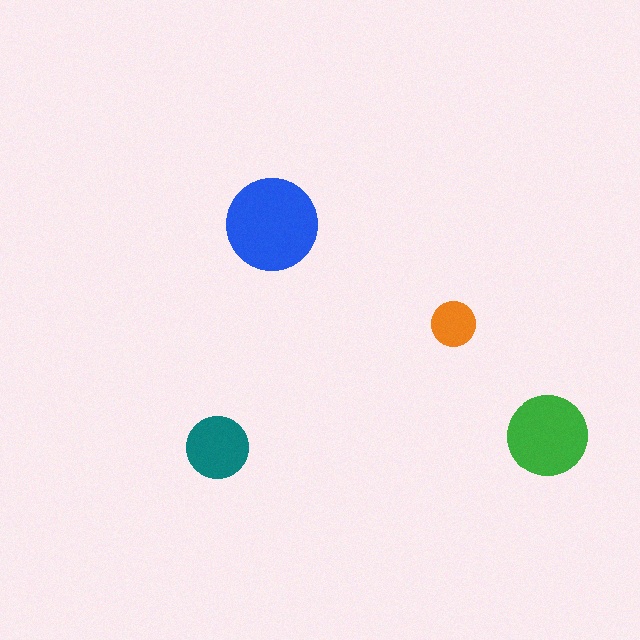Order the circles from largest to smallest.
the blue one, the green one, the teal one, the orange one.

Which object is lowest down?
The teal circle is bottommost.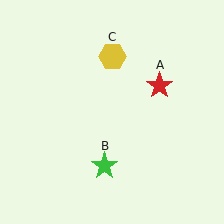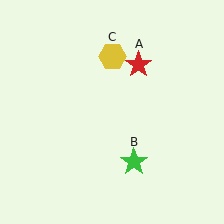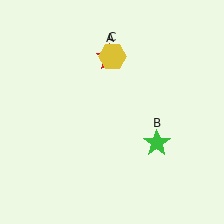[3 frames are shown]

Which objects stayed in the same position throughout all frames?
Yellow hexagon (object C) remained stationary.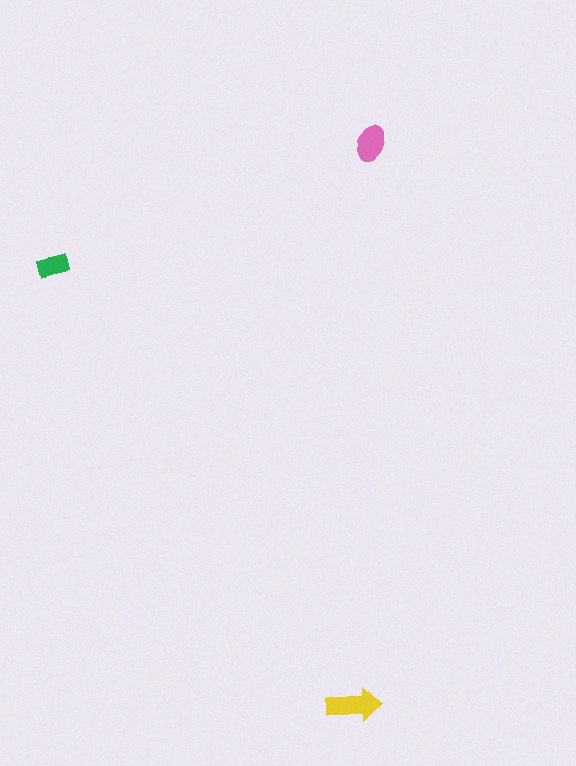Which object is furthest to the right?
The pink ellipse is rightmost.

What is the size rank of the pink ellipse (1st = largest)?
2nd.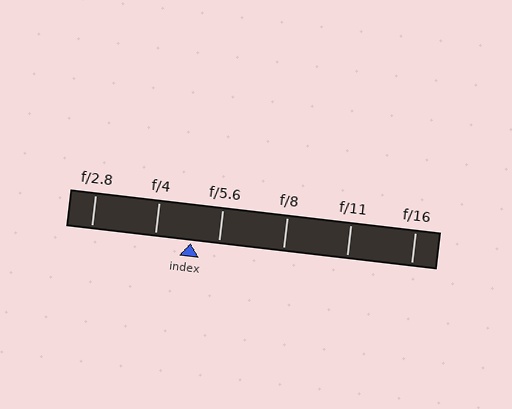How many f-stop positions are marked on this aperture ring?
There are 6 f-stop positions marked.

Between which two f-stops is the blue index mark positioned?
The index mark is between f/4 and f/5.6.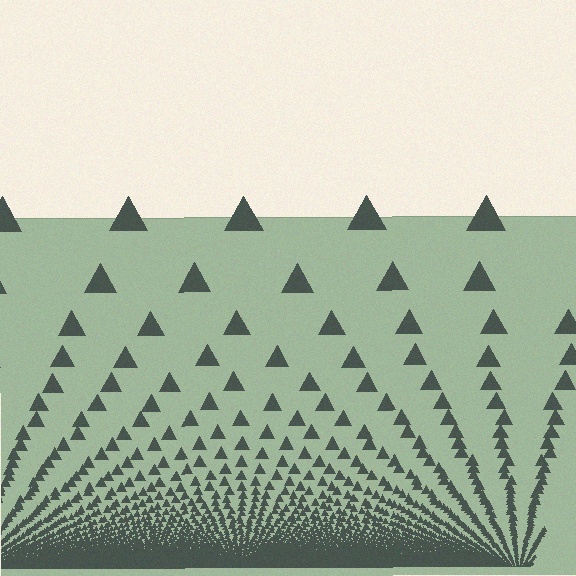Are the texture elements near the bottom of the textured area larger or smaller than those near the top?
Smaller. The gradient is inverted — elements near the bottom are smaller and denser.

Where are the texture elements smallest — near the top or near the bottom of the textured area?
Near the bottom.